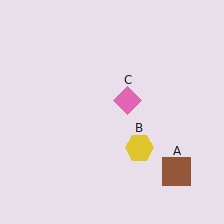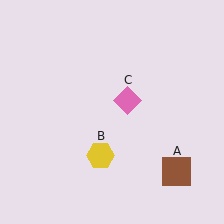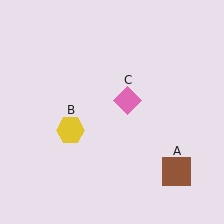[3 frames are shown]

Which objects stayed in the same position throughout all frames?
Brown square (object A) and pink diamond (object C) remained stationary.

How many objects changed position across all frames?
1 object changed position: yellow hexagon (object B).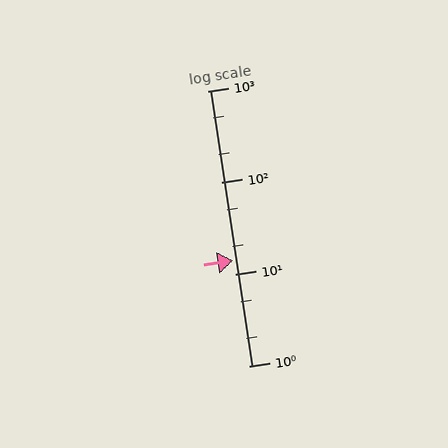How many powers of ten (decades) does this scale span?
The scale spans 3 decades, from 1 to 1000.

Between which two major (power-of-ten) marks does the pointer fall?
The pointer is between 10 and 100.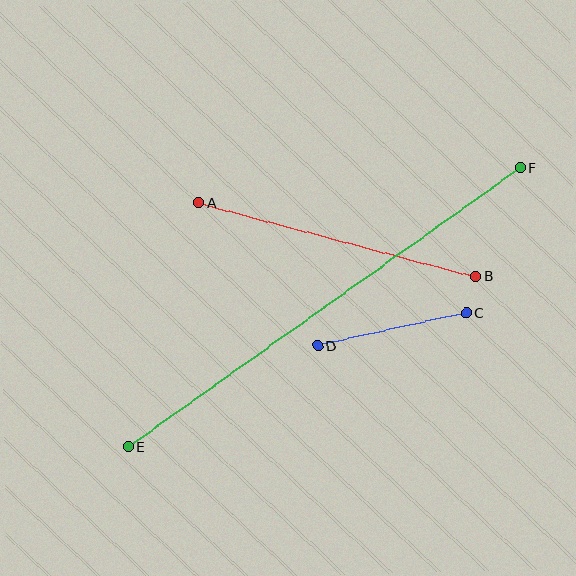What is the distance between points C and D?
The distance is approximately 152 pixels.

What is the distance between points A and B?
The distance is approximately 287 pixels.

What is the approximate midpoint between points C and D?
The midpoint is at approximately (392, 330) pixels.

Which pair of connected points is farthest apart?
Points E and F are farthest apart.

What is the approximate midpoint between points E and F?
The midpoint is at approximately (324, 307) pixels.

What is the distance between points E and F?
The distance is approximately 481 pixels.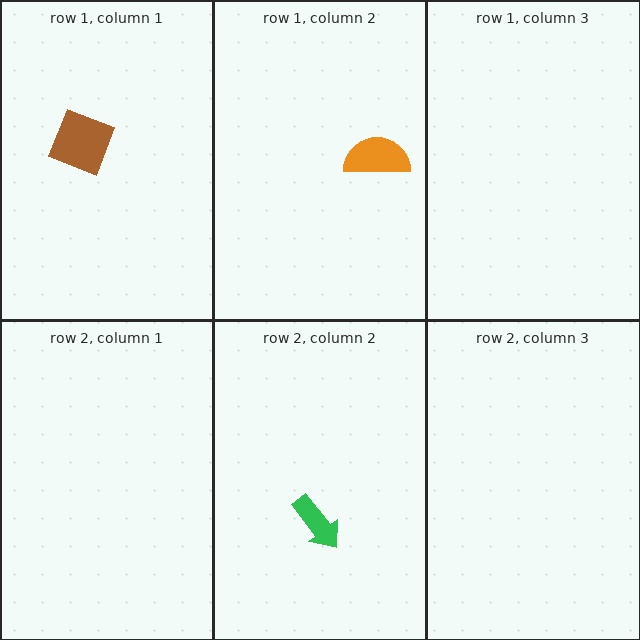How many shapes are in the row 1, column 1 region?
1.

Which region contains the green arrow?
The row 2, column 2 region.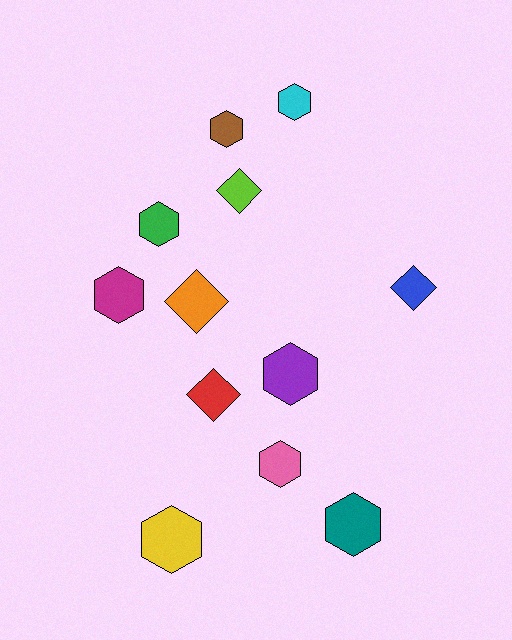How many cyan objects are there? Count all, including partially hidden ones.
There is 1 cyan object.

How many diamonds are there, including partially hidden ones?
There are 4 diamonds.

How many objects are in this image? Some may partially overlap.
There are 12 objects.